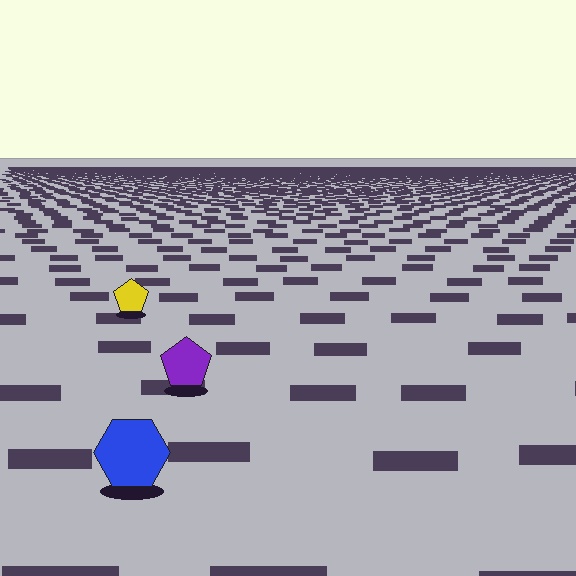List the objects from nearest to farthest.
From nearest to farthest: the blue hexagon, the purple pentagon, the yellow pentagon.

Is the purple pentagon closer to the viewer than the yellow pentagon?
Yes. The purple pentagon is closer — you can tell from the texture gradient: the ground texture is coarser near it.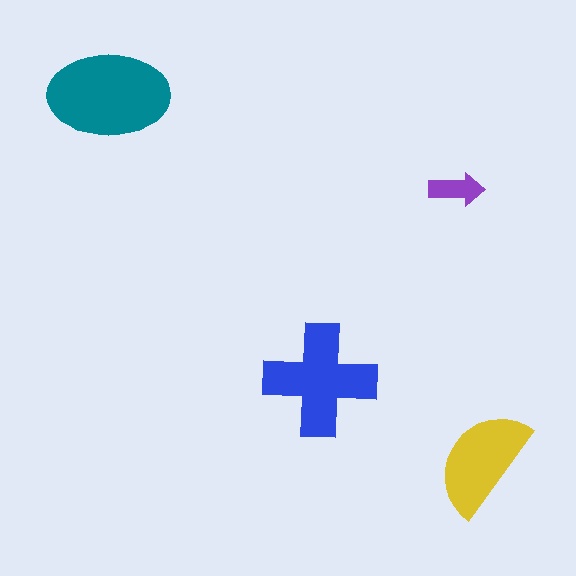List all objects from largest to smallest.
The teal ellipse, the blue cross, the yellow semicircle, the purple arrow.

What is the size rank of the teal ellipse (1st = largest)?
1st.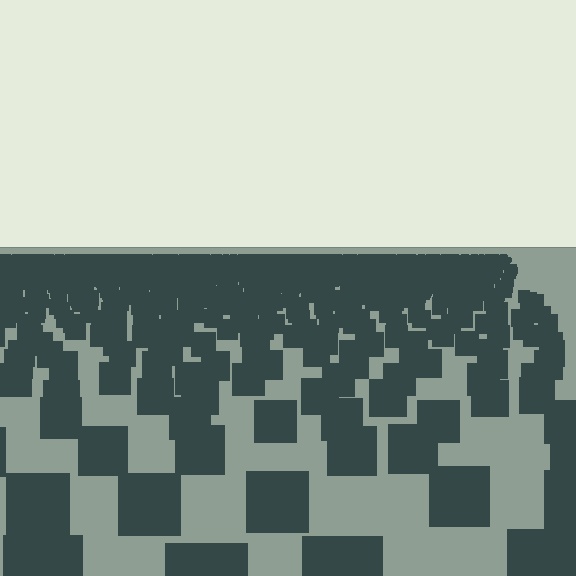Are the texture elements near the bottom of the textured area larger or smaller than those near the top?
Larger. Near the bottom, elements are closer to the viewer and appear at a bigger on-screen size.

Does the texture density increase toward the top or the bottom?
Density increases toward the top.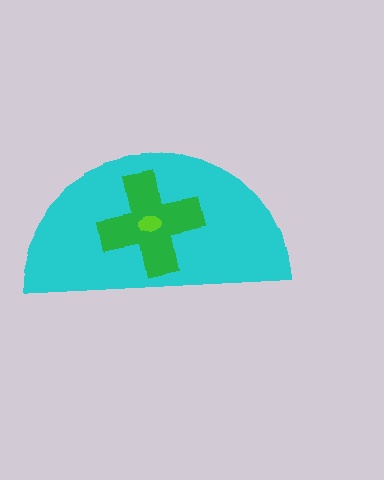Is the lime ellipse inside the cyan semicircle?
Yes.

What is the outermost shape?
The cyan semicircle.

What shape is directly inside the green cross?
The lime ellipse.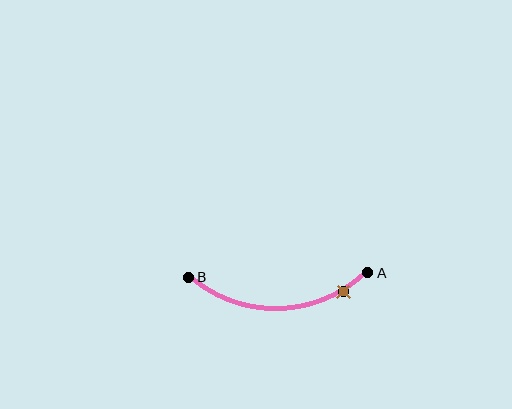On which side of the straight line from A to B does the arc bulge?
The arc bulges below the straight line connecting A and B.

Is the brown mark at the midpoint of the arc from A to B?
No. The brown mark lies on the arc but is closer to endpoint A. The arc midpoint would be at the point on the curve equidistant along the arc from both A and B.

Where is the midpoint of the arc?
The arc midpoint is the point on the curve farthest from the straight line joining A and B. It sits below that line.